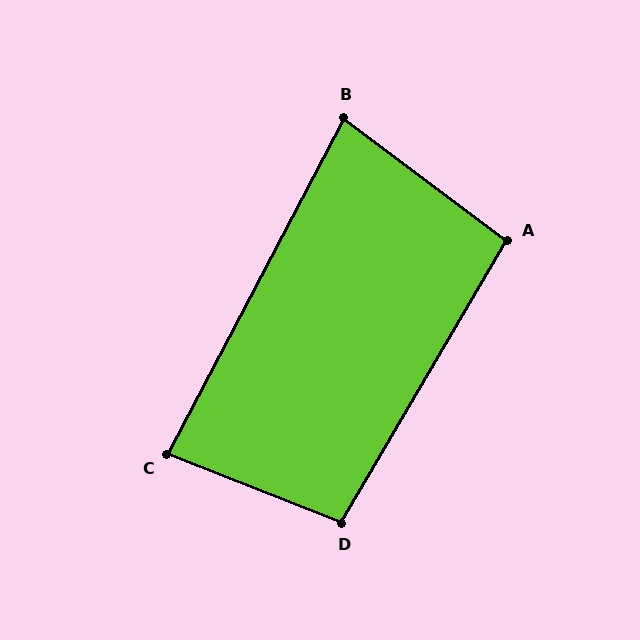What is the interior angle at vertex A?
Approximately 96 degrees (obtuse).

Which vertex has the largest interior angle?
D, at approximately 99 degrees.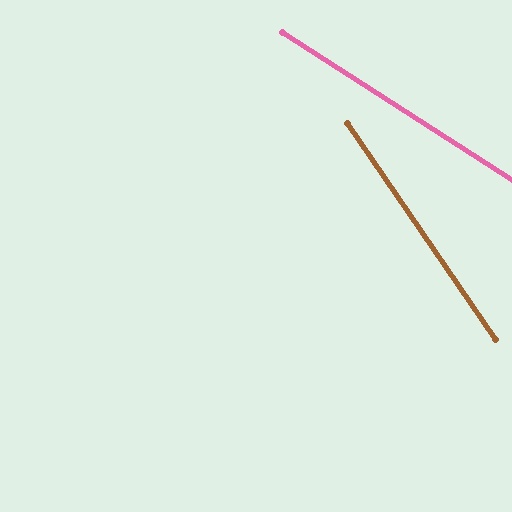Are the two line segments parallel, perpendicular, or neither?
Neither parallel nor perpendicular — they differ by about 23°.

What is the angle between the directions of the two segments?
Approximately 23 degrees.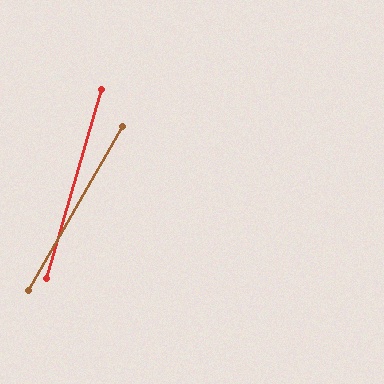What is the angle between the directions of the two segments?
Approximately 14 degrees.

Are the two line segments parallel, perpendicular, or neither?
Neither parallel nor perpendicular — they differ by about 14°.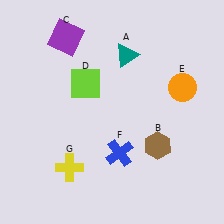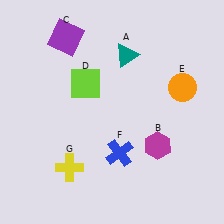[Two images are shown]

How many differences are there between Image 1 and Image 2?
There is 1 difference between the two images.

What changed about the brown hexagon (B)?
In Image 1, B is brown. In Image 2, it changed to magenta.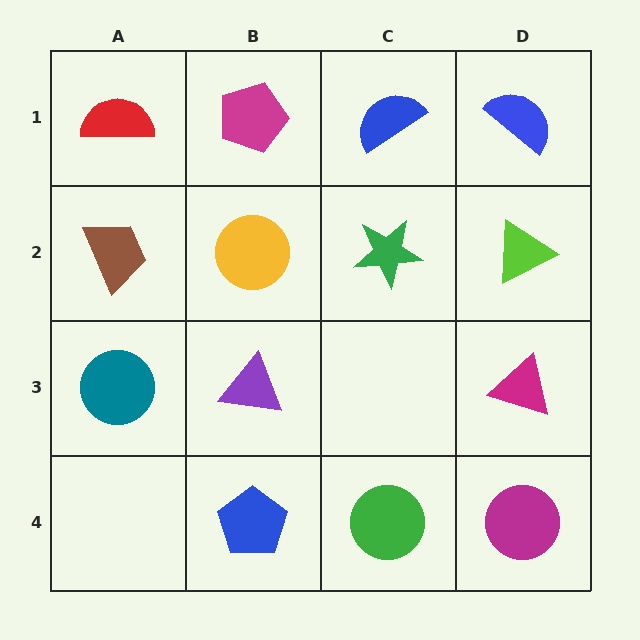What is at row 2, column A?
A brown trapezoid.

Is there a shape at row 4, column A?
No, that cell is empty.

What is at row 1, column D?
A blue semicircle.